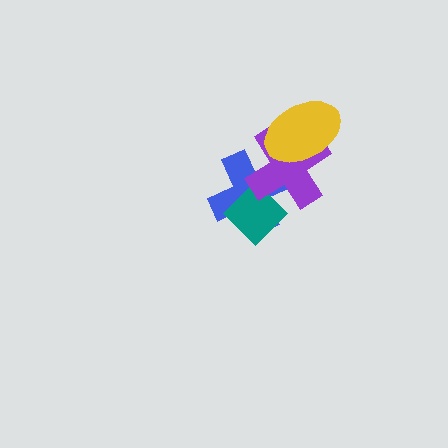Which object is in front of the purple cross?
The yellow ellipse is in front of the purple cross.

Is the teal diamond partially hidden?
Yes, it is partially covered by another shape.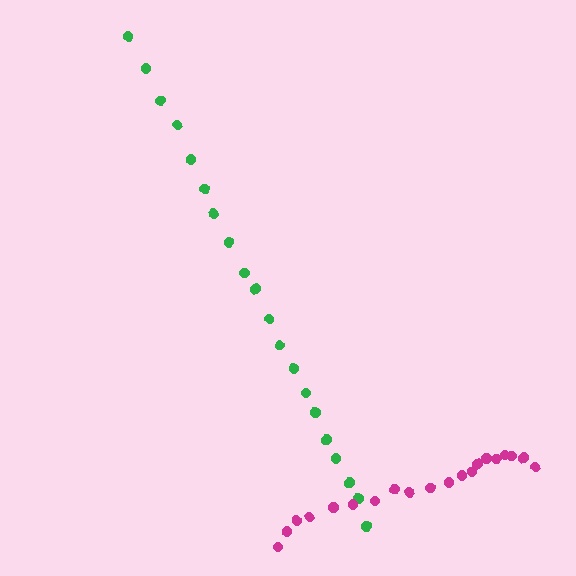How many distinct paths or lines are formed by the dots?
There are 2 distinct paths.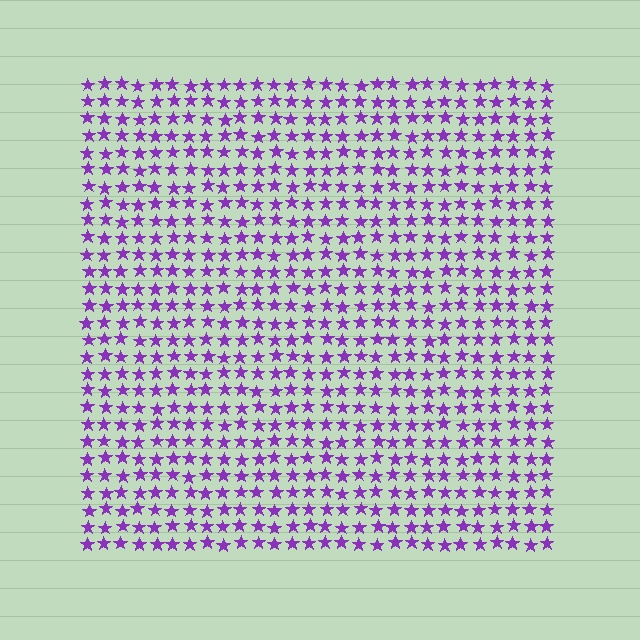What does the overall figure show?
The overall figure shows a square.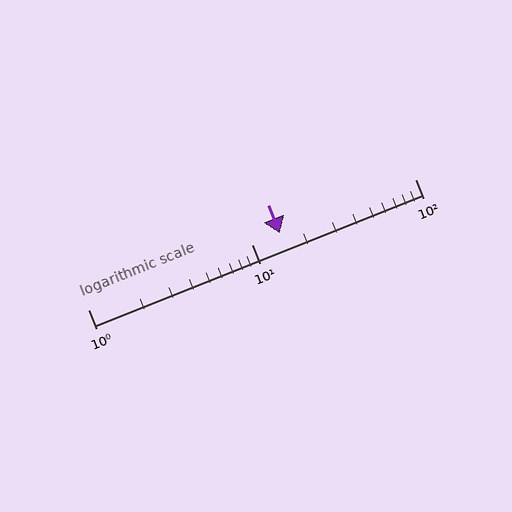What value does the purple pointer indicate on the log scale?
The pointer indicates approximately 15.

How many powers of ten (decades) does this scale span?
The scale spans 2 decades, from 1 to 100.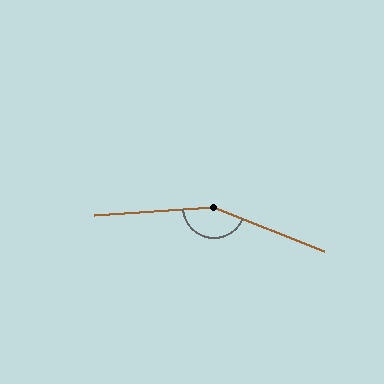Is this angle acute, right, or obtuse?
It is obtuse.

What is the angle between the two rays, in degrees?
Approximately 154 degrees.